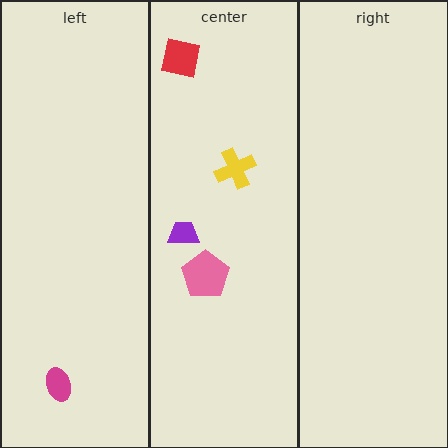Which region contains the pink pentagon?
The center region.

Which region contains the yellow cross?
The center region.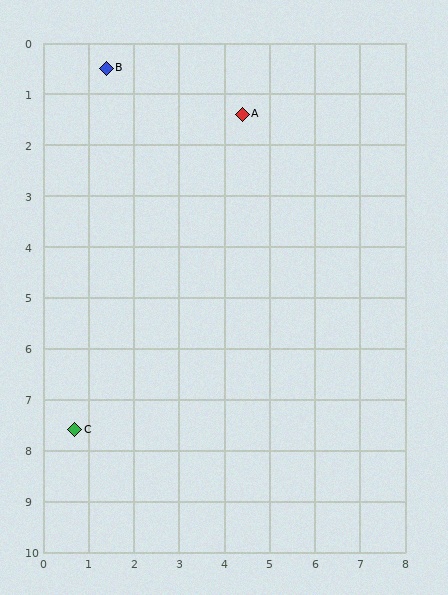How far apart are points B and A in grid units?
Points B and A are about 3.1 grid units apart.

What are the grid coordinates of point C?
Point C is at approximately (0.7, 7.6).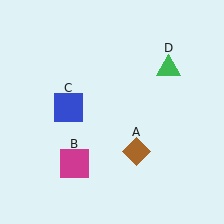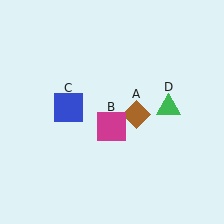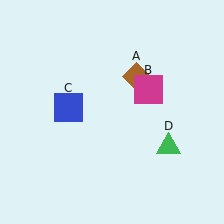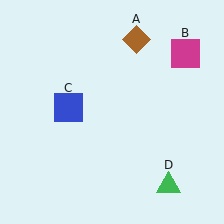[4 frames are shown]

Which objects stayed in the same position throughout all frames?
Blue square (object C) remained stationary.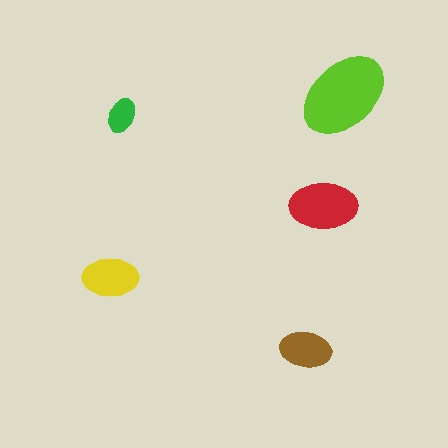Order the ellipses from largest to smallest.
the lime one, the red one, the yellow one, the brown one, the green one.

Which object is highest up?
The lime ellipse is topmost.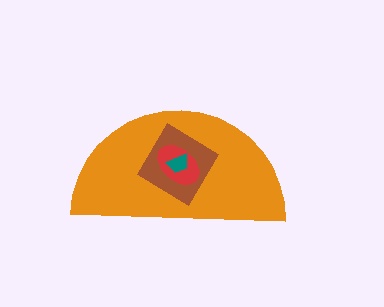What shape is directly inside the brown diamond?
The red ellipse.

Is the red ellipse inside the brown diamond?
Yes.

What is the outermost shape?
The orange semicircle.